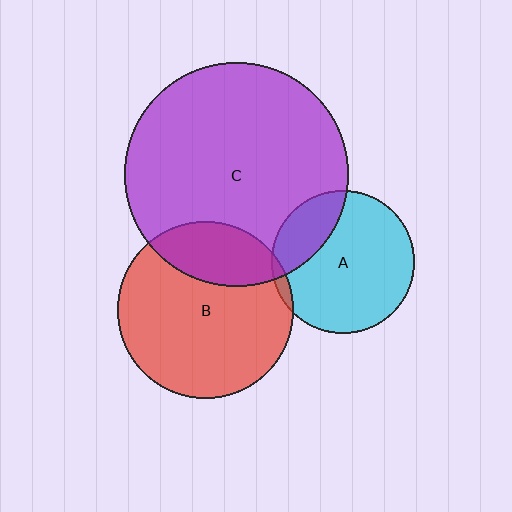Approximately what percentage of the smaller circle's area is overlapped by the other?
Approximately 5%.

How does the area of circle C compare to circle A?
Approximately 2.4 times.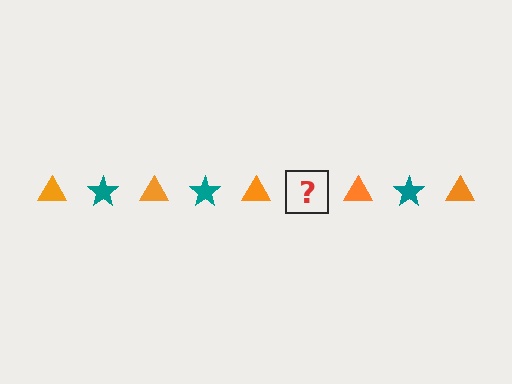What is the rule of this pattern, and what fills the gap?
The rule is that the pattern alternates between orange triangle and teal star. The gap should be filled with a teal star.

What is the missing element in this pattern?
The missing element is a teal star.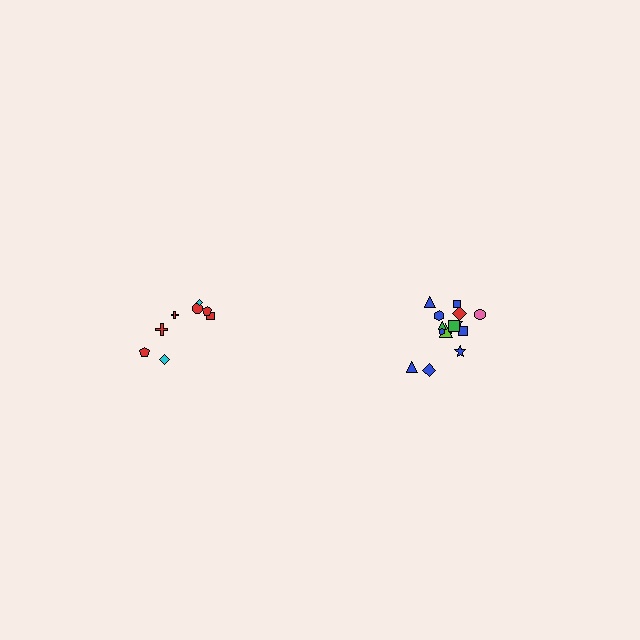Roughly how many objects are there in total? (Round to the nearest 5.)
Roughly 25 objects in total.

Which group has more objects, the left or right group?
The right group.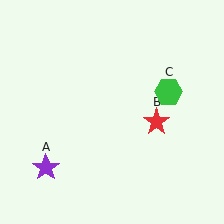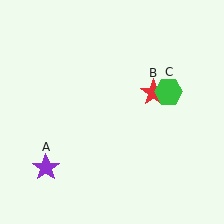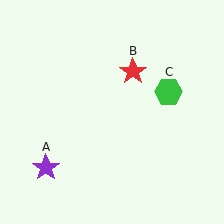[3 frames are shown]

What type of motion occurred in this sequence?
The red star (object B) rotated counterclockwise around the center of the scene.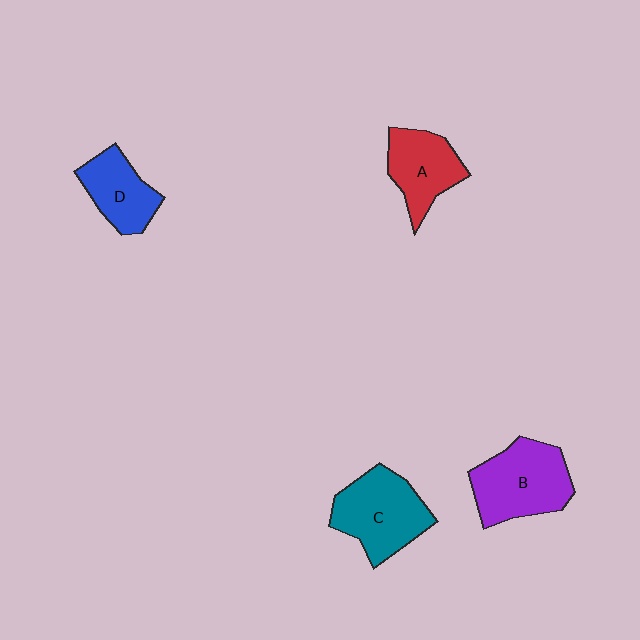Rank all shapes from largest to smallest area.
From largest to smallest: B (purple), C (teal), A (red), D (blue).